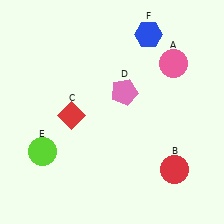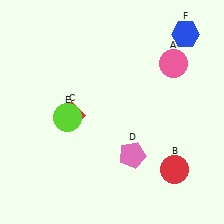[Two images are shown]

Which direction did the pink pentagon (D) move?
The pink pentagon (D) moved down.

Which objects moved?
The objects that moved are: the pink pentagon (D), the lime circle (E), the blue hexagon (F).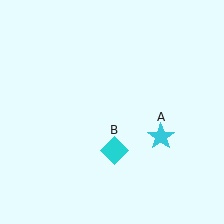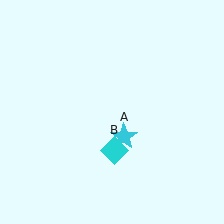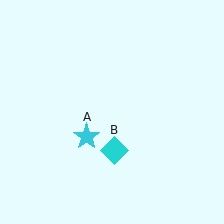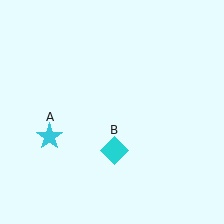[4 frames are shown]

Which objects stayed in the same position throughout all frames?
Cyan diamond (object B) remained stationary.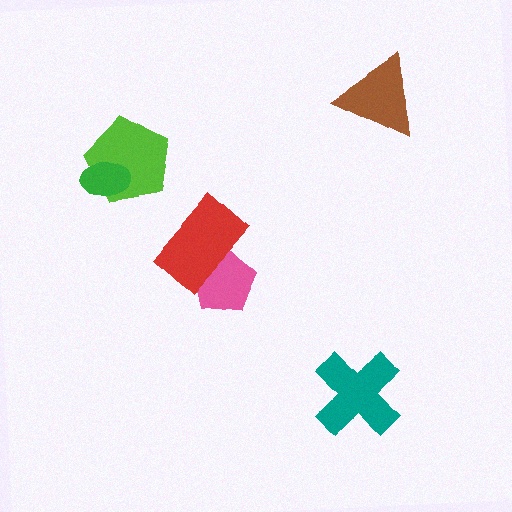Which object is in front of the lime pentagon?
The green ellipse is in front of the lime pentagon.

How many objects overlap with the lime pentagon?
1 object overlaps with the lime pentagon.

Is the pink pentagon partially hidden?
Yes, it is partially covered by another shape.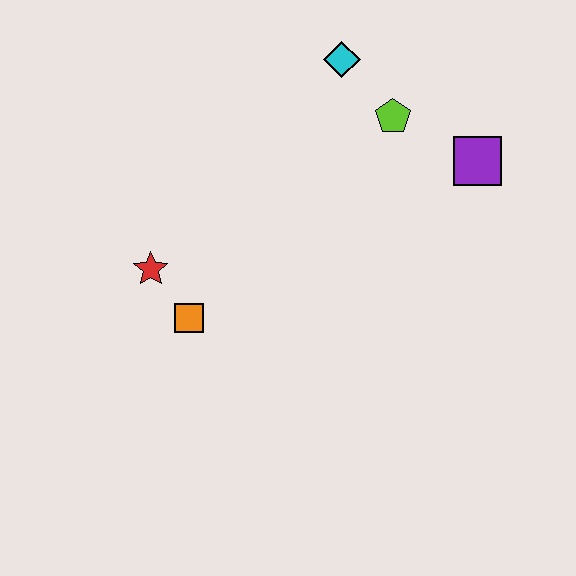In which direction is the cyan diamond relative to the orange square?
The cyan diamond is above the orange square.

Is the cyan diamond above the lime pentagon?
Yes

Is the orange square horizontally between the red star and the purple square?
Yes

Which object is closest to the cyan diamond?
The lime pentagon is closest to the cyan diamond.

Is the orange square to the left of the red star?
No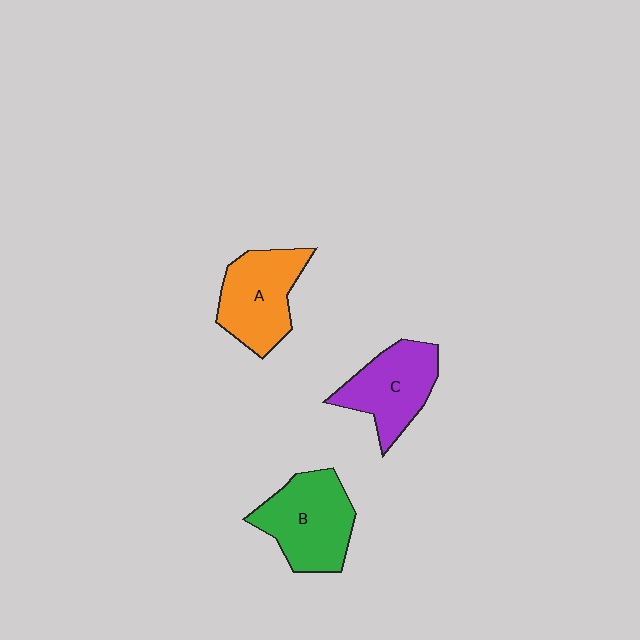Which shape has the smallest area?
Shape C (purple).